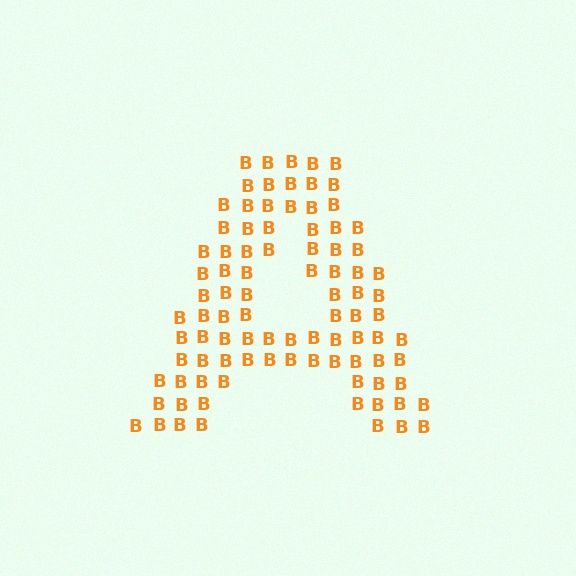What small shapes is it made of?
It is made of small letter B's.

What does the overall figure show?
The overall figure shows the letter A.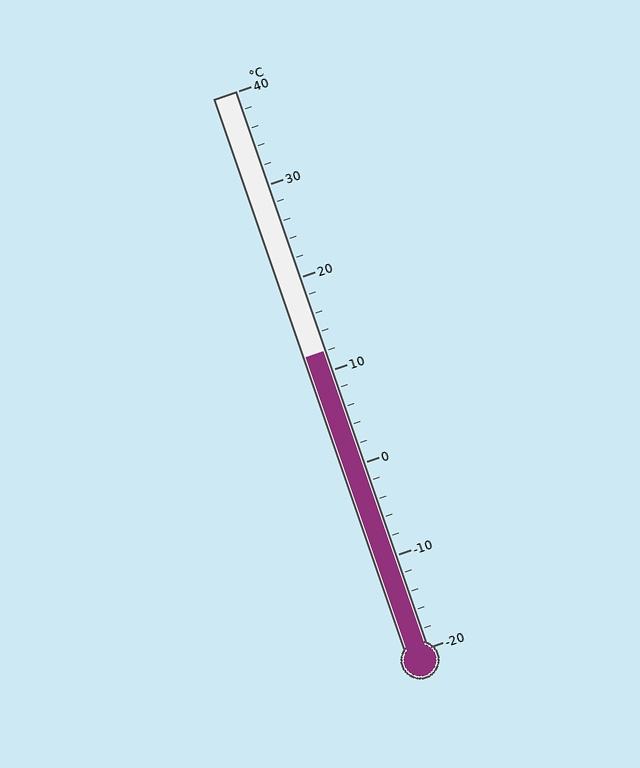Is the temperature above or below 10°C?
The temperature is above 10°C.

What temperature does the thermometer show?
The thermometer shows approximately 12°C.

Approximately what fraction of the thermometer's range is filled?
The thermometer is filled to approximately 55% of its range.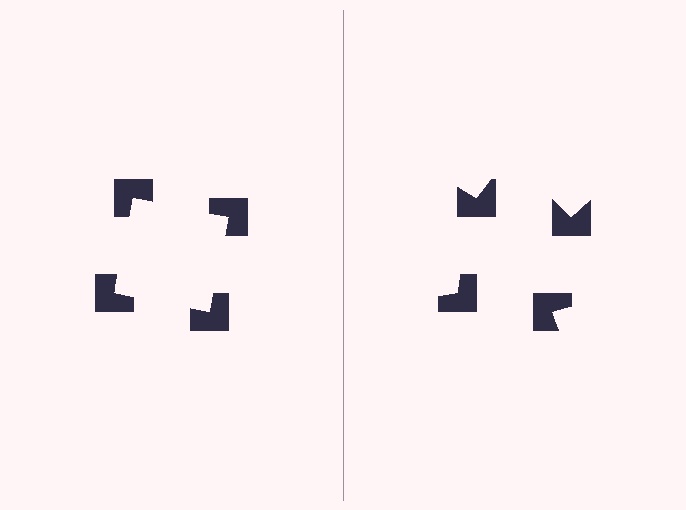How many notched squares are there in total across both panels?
8 — 4 on each side.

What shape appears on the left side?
An illusory square.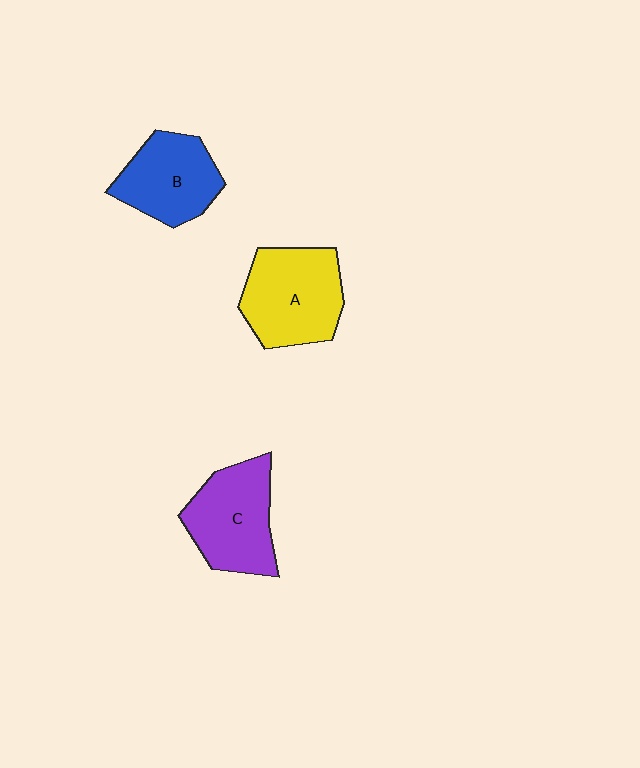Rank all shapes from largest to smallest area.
From largest to smallest: A (yellow), C (purple), B (blue).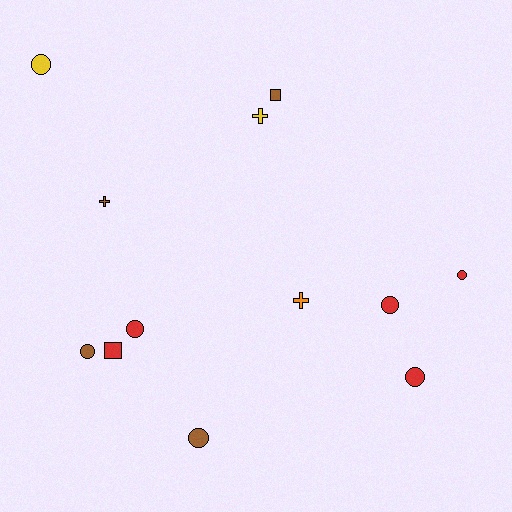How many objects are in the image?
There are 12 objects.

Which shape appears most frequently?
Circle, with 7 objects.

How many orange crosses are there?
There is 1 orange cross.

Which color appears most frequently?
Red, with 5 objects.